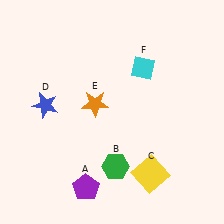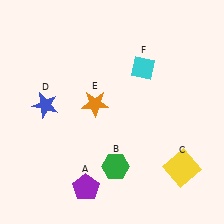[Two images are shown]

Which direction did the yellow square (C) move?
The yellow square (C) moved right.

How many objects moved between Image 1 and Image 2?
1 object moved between the two images.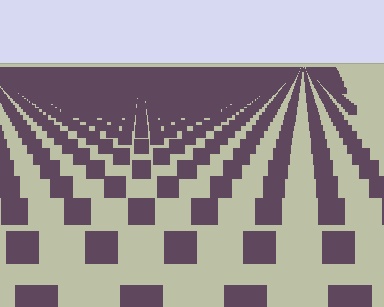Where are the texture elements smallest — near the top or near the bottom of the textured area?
Near the top.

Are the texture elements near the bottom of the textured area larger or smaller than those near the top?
Larger. Near the bottom, elements are closer to the viewer and appear at a bigger on-screen size.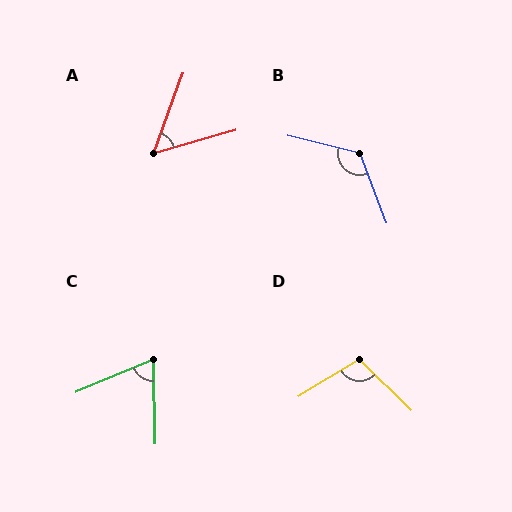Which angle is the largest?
B, at approximately 124 degrees.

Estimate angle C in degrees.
Approximately 68 degrees.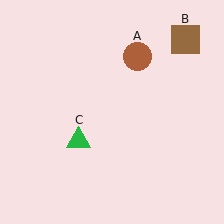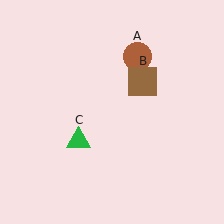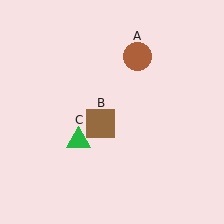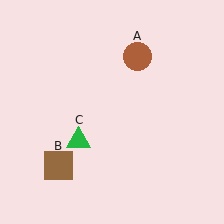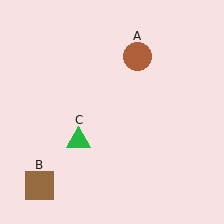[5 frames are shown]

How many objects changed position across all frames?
1 object changed position: brown square (object B).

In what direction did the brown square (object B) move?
The brown square (object B) moved down and to the left.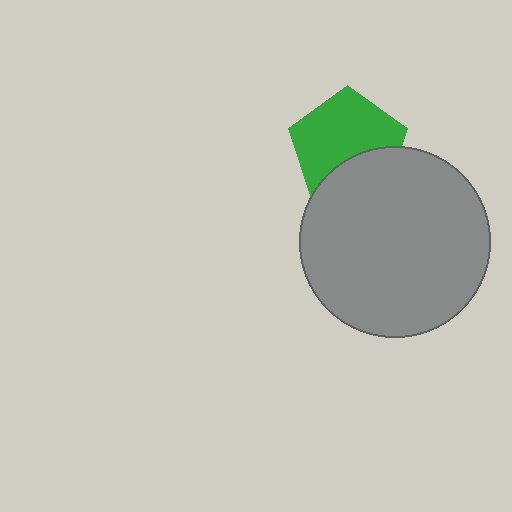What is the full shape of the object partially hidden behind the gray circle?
The partially hidden object is a green pentagon.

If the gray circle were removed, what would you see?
You would see the complete green pentagon.